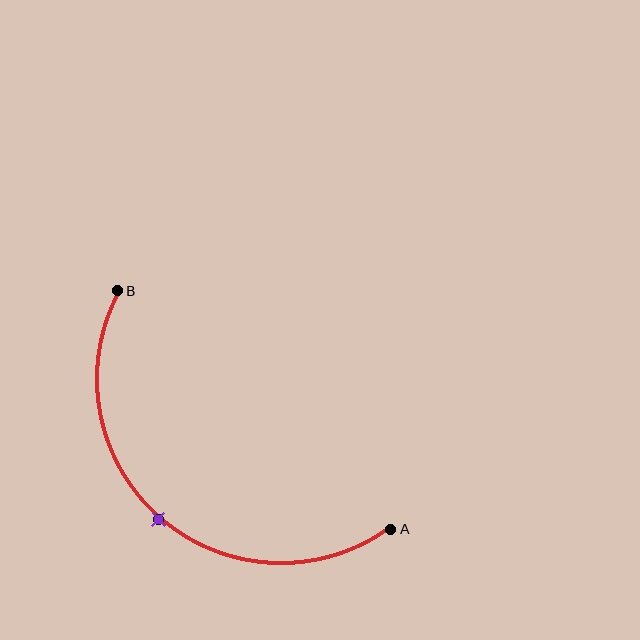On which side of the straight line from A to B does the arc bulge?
The arc bulges below and to the left of the straight line connecting A and B.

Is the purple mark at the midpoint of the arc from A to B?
Yes. The purple mark lies on the arc at equal arc-length from both A and B — it is the arc midpoint.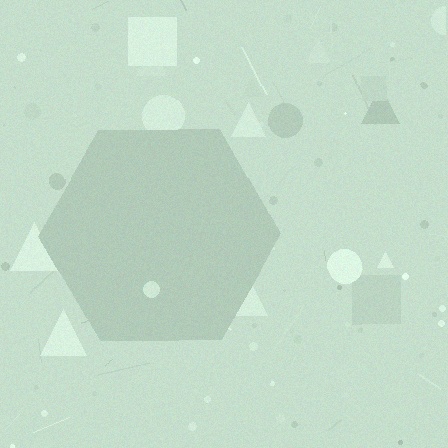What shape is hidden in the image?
A hexagon is hidden in the image.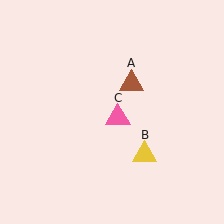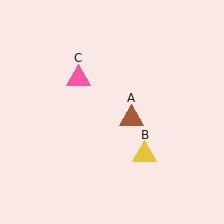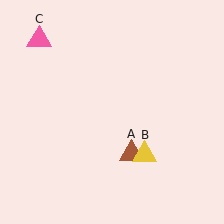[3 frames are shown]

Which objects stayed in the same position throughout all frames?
Yellow triangle (object B) remained stationary.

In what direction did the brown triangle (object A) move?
The brown triangle (object A) moved down.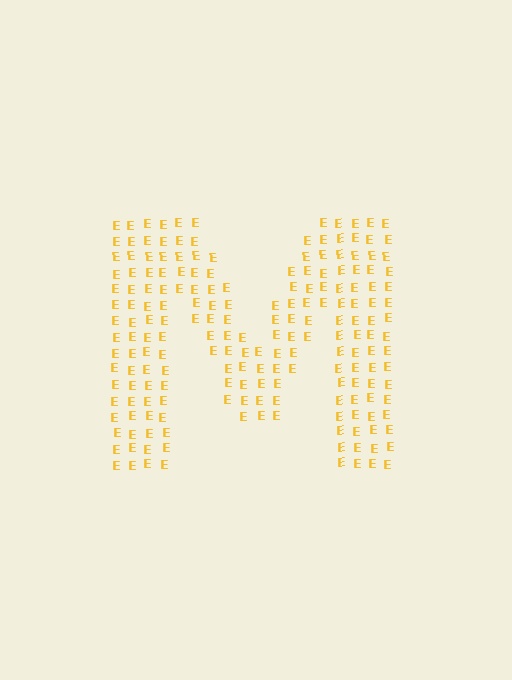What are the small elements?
The small elements are letter E's.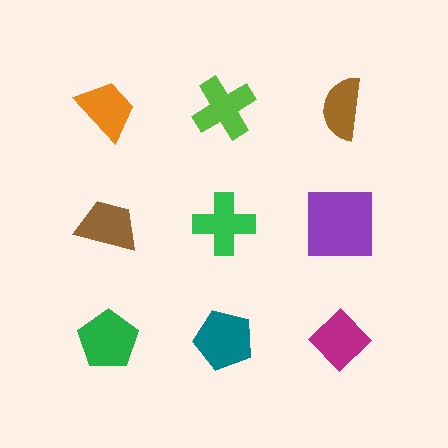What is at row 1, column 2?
A lime cross.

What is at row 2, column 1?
A brown trapezoid.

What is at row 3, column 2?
A teal pentagon.